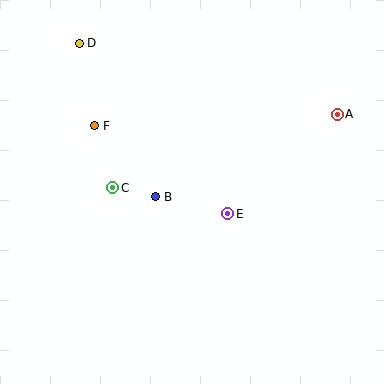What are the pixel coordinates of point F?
Point F is at (95, 126).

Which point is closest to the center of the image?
Point B at (156, 197) is closest to the center.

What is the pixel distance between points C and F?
The distance between C and F is 65 pixels.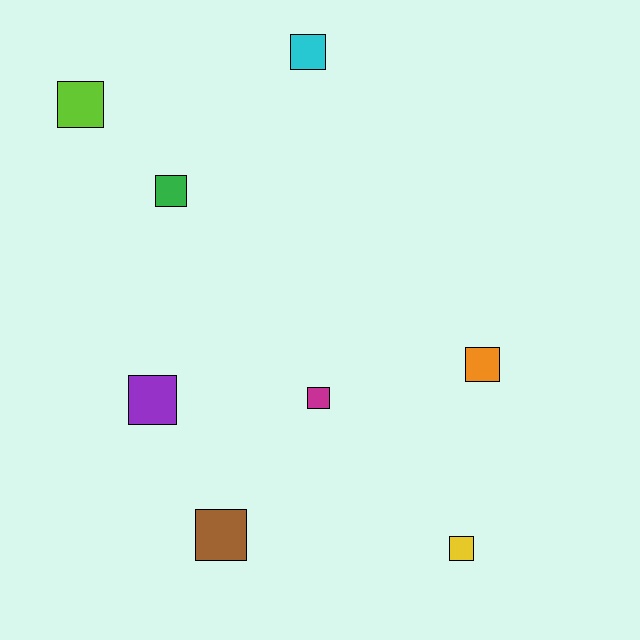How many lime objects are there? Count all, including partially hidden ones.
There is 1 lime object.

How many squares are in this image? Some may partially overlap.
There are 8 squares.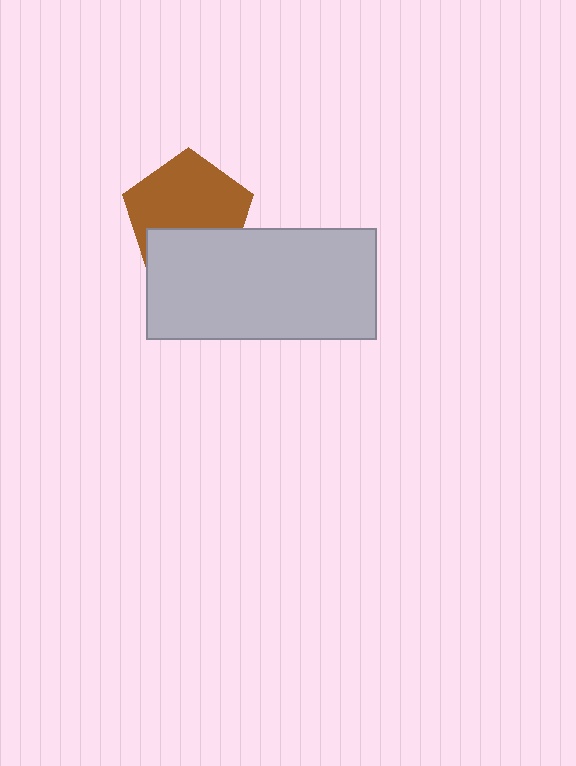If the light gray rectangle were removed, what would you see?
You would see the complete brown pentagon.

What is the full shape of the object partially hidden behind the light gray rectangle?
The partially hidden object is a brown pentagon.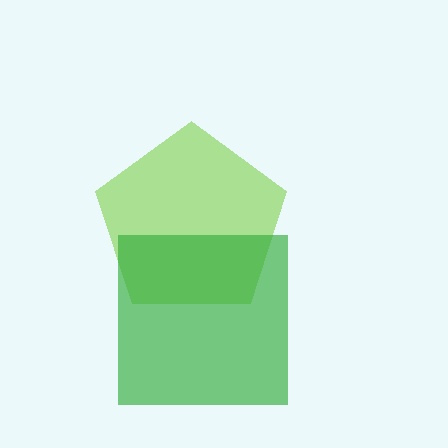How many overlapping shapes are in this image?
There are 2 overlapping shapes in the image.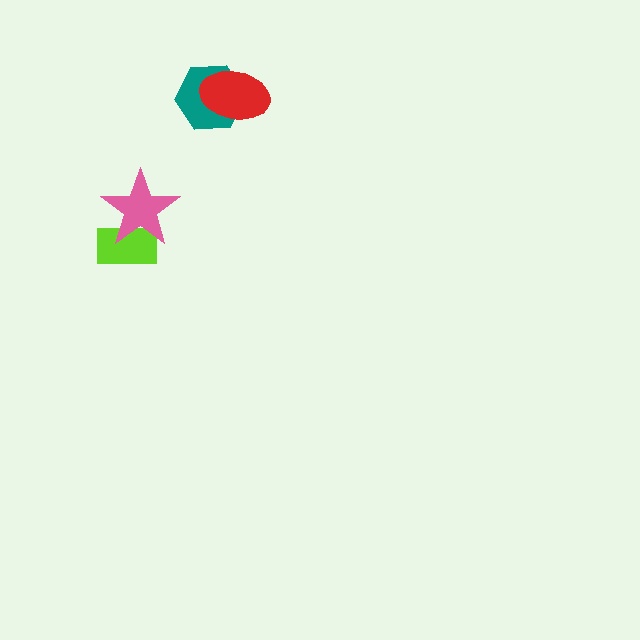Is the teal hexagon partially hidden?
Yes, it is partially covered by another shape.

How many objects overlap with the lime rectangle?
1 object overlaps with the lime rectangle.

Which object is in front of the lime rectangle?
The pink star is in front of the lime rectangle.